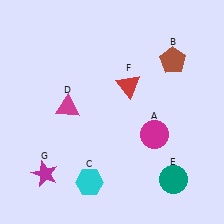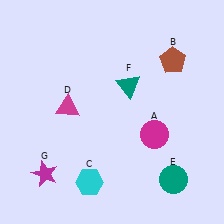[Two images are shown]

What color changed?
The triangle (F) changed from red in Image 1 to teal in Image 2.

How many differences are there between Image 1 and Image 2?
There is 1 difference between the two images.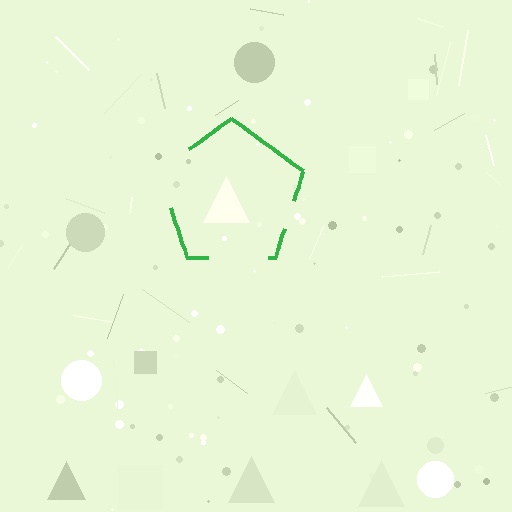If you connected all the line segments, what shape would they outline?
They would outline a pentagon.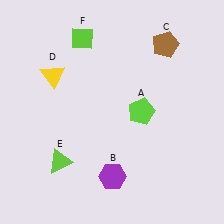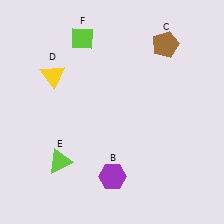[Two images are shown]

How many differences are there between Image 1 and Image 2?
There is 1 difference between the two images.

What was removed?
The lime pentagon (A) was removed in Image 2.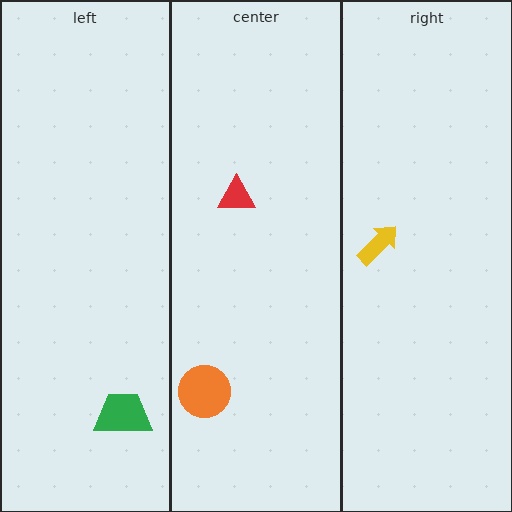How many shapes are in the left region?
1.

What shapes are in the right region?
The yellow arrow.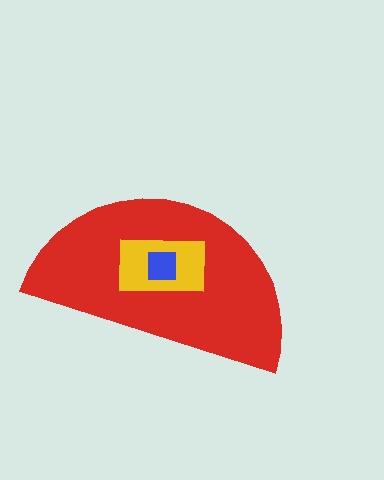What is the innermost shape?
The blue square.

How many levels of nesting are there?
3.